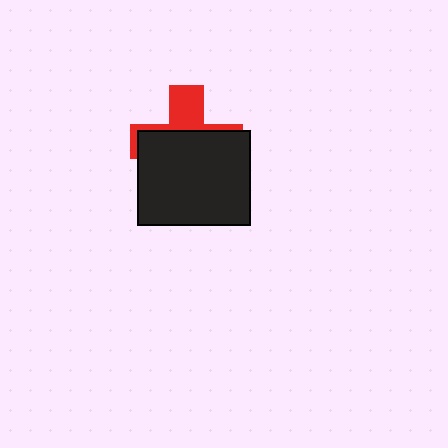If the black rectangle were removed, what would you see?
You would see the complete red cross.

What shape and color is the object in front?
The object in front is a black rectangle.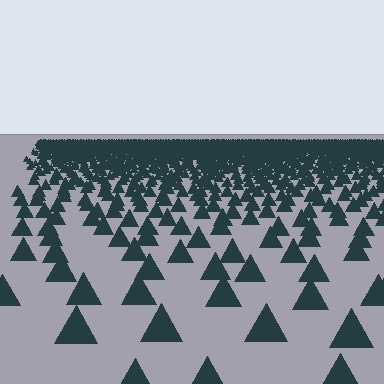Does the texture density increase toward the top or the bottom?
Density increases toward the top.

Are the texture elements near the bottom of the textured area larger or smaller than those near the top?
Larger. Near the bottom, elements are closer to the viewer and appear at a bigger on-screen size.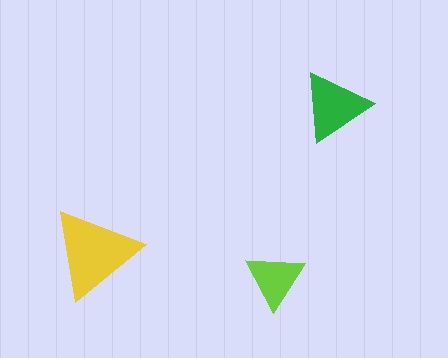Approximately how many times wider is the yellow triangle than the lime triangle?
About 1.5 times wider.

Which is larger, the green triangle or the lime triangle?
The green one.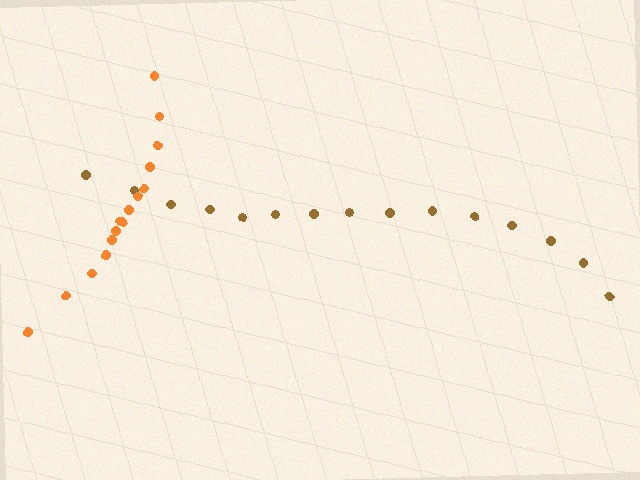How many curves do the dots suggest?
There are 2 distinct paths.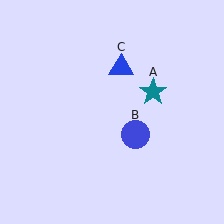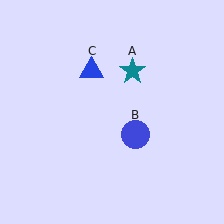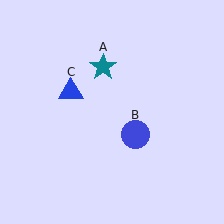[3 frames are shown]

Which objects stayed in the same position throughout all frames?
Blue circle (object B) remained stationary.